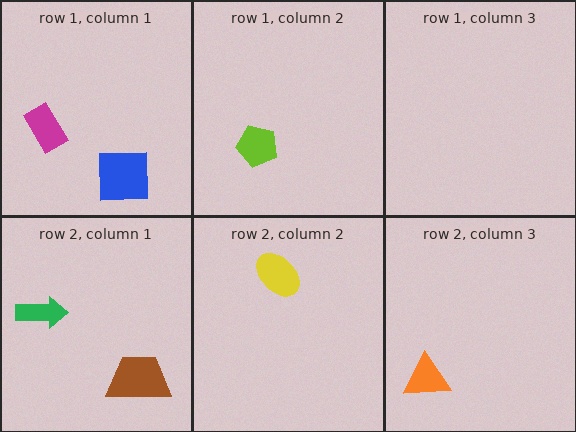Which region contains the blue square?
The row 1, column 1 region.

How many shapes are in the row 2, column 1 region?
2.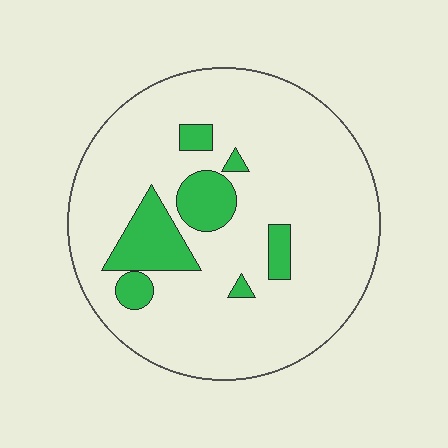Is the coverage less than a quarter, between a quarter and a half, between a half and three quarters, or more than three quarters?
Less than a quarter.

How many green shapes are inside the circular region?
7.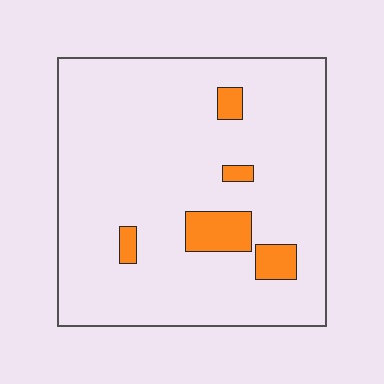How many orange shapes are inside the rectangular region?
5.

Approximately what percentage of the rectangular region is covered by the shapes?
Approximately 10%.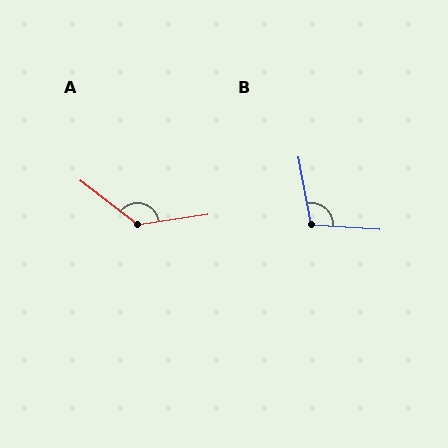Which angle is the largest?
A, at approximately 134 degrees.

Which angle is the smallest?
B, at approximately 104 degrees.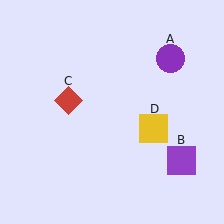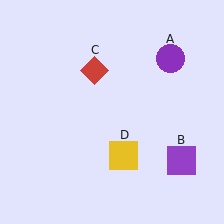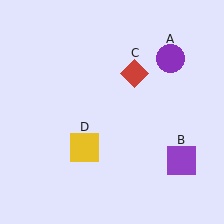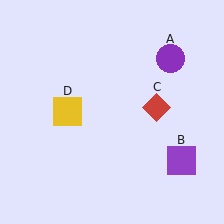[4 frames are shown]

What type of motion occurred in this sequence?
The red diamond (object C), yellow square (object D) rotated clockwise around the center of the scene.